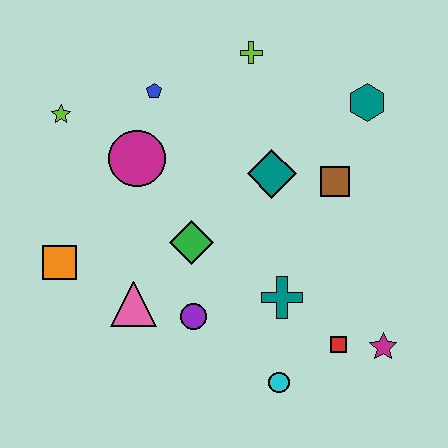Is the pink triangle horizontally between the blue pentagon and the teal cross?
No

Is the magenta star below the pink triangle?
Yes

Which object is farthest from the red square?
The lime star is farthest from the red square.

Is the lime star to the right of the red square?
No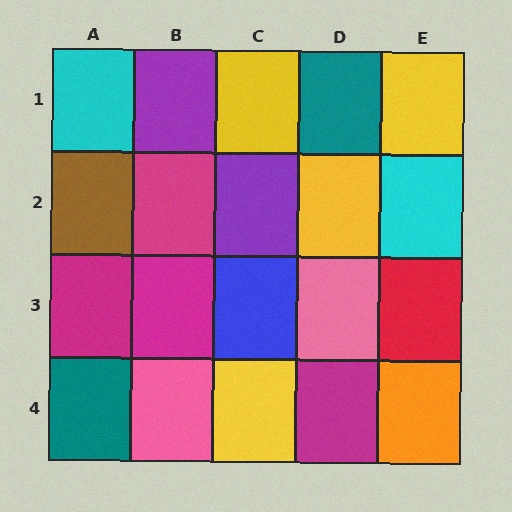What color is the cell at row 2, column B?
Magenta.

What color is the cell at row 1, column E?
Yellow.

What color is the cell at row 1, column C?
Yellow.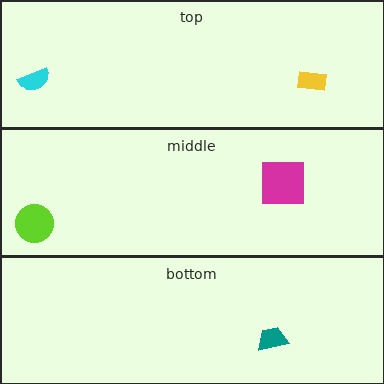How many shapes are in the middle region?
2.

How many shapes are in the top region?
2.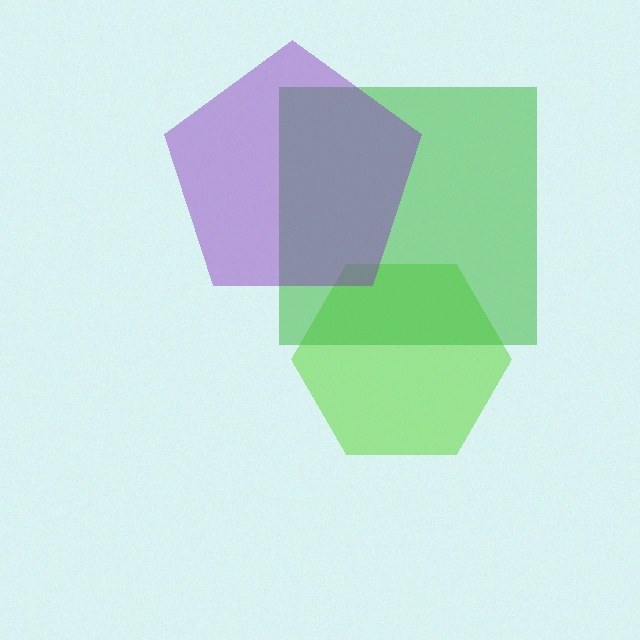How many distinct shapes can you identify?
There are 3 distinct shapes: a lime hexagon, a green square, a purple pentagon.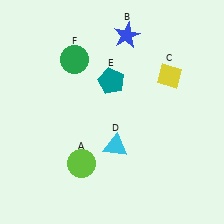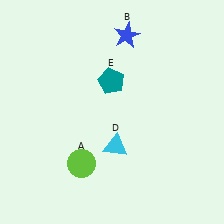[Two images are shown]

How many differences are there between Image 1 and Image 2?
There are 2 differences between the two images.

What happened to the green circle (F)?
The green circle (F) was removed in Image 2. It was in the top-left area of Image 1.